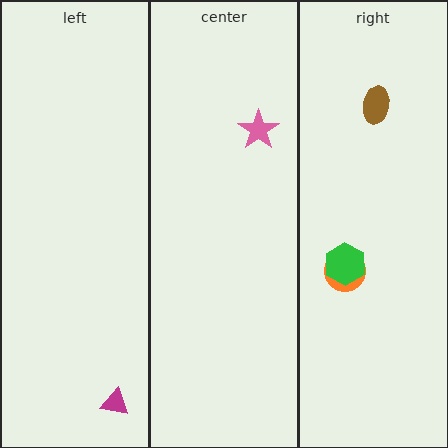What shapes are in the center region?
The pink star.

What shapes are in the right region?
The brown ellipse, the orange circle, the green hexagon.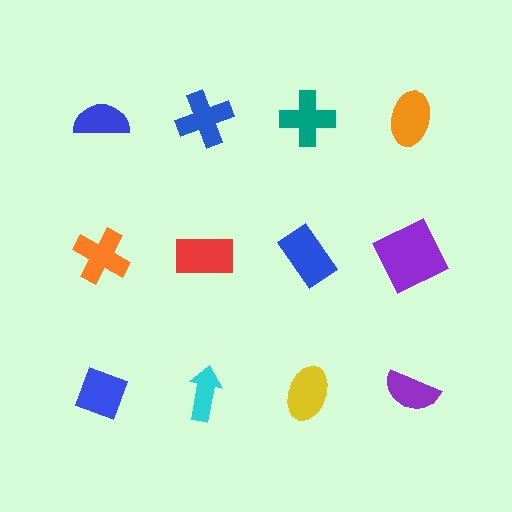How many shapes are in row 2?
4 shapes.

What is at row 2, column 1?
An orange cross.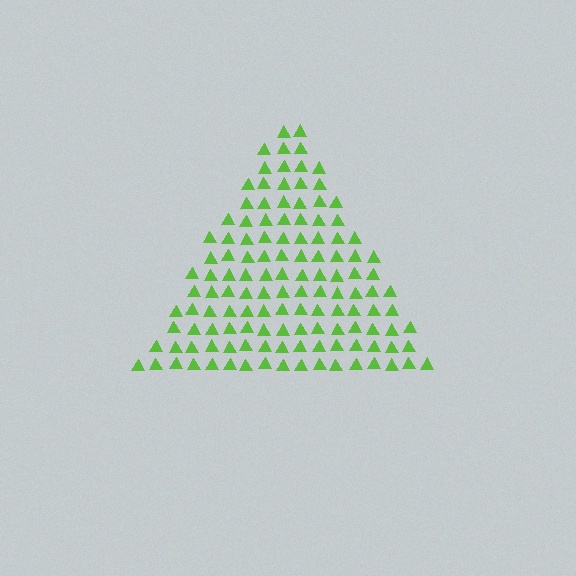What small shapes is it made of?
It is made of small triangles.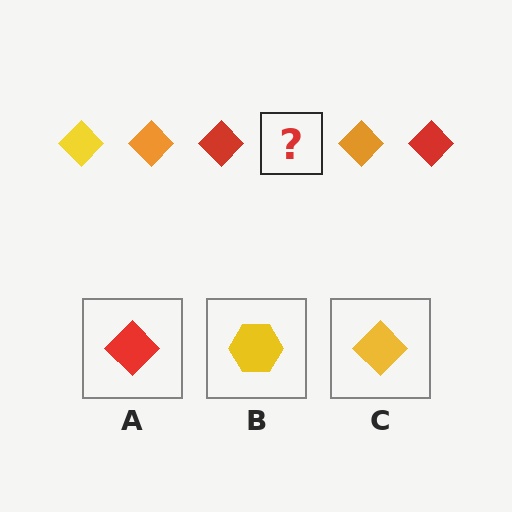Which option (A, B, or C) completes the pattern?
C.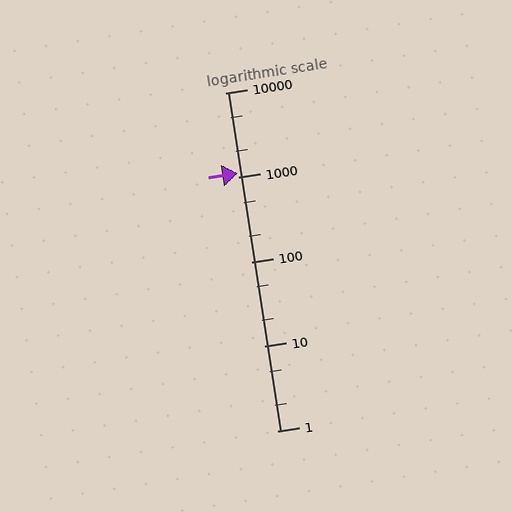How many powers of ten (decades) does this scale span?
The scale spans 4 decades, from 1 to 10000.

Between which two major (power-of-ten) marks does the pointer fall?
The pointer is between 1000 and 10000.